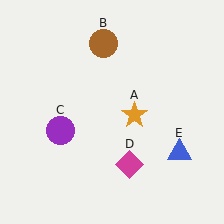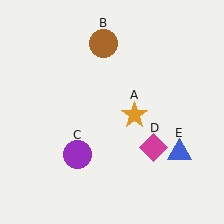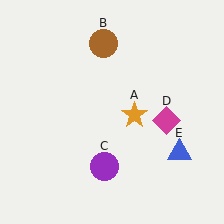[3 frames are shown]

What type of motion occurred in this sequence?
The purple circle (object C), magenta diamond (object D) rotated counterclockwise around the center of the scene.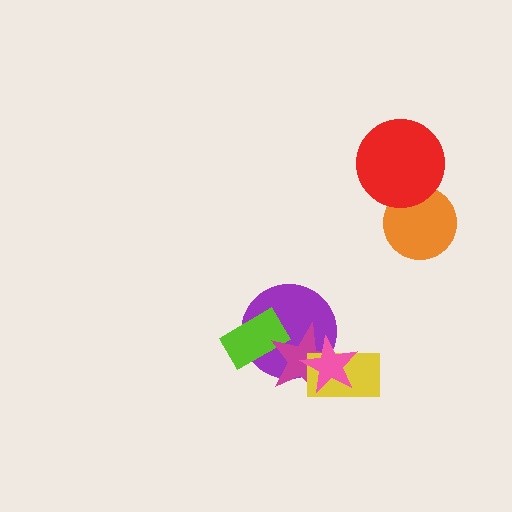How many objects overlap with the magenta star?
4 objects overlap with the magenta star.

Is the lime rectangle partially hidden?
Yes, it is partially covered by another shape.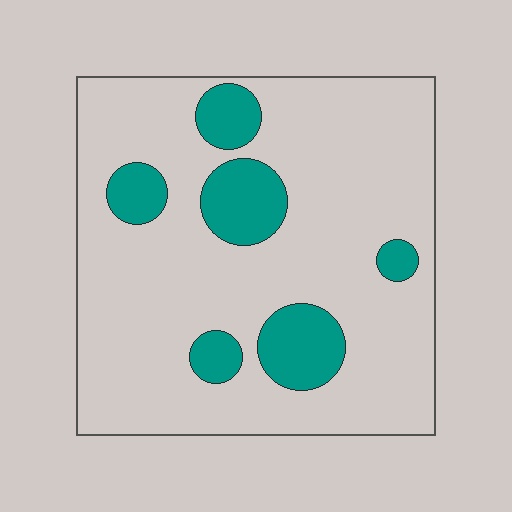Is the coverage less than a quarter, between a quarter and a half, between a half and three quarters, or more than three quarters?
Less than a quarter.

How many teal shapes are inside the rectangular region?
6.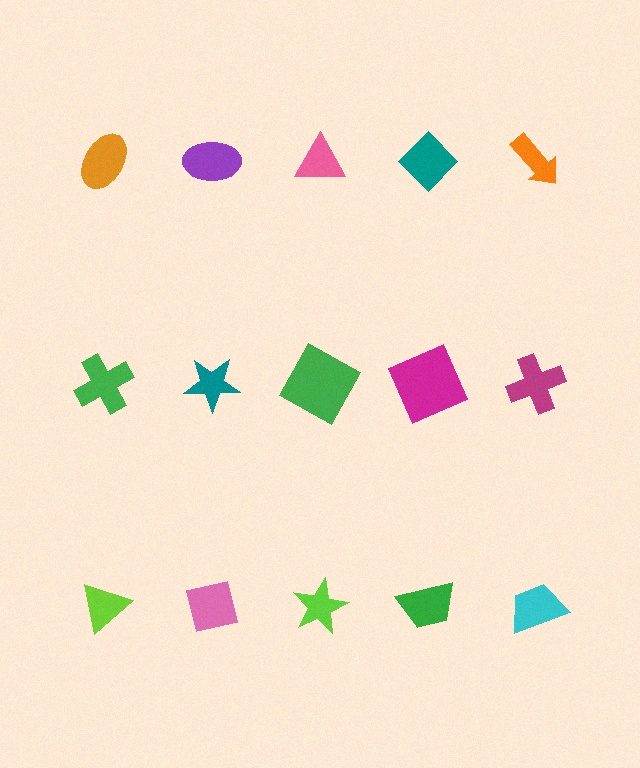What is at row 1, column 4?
A teal diamond.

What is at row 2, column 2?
A teal star.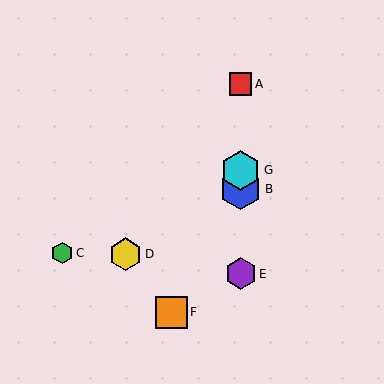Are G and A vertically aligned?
Yes, both are at x≈241.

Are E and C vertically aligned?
No, E is at x≈241 and C is at x≈62.